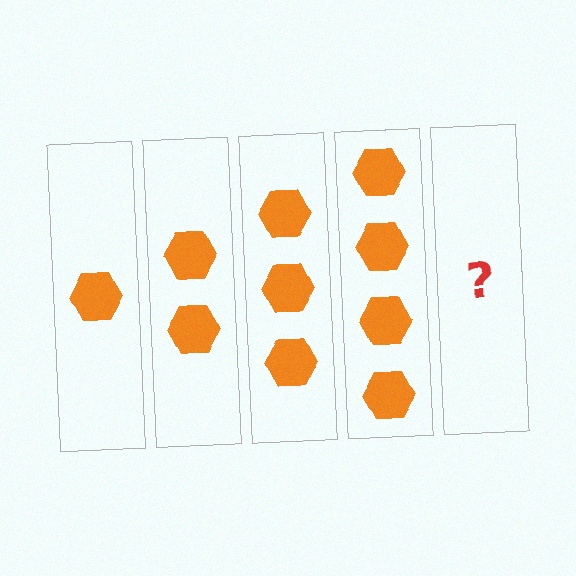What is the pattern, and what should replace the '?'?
The pattern is that each step adds one more hexagon. The '?' should be 5 hexagons.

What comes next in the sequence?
The next element should be 5 hexagons.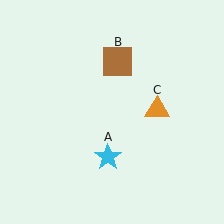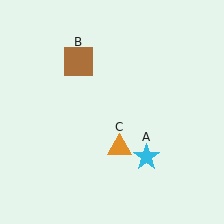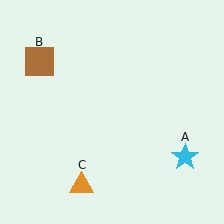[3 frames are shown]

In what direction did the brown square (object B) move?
The brown square (object B) moved left.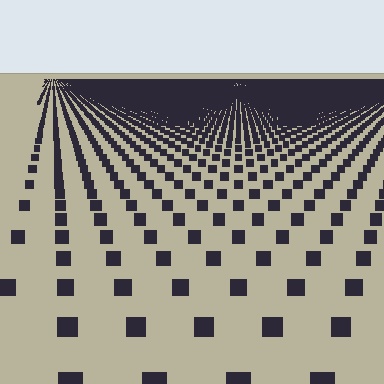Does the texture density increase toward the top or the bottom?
Density increases toward the top.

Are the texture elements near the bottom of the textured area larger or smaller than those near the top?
Larger. Near the bottom, elements are closer to the viewer and appear at a bigger on-screen size.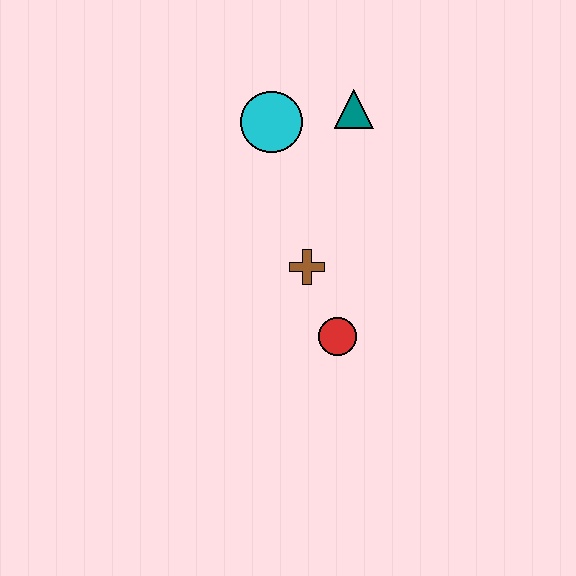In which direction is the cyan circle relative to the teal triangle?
The cyan circle is to the left of the teal triangle.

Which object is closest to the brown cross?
The red circle is closest to the brown cross.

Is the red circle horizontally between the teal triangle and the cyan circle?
Yes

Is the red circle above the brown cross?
No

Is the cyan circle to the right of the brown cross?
No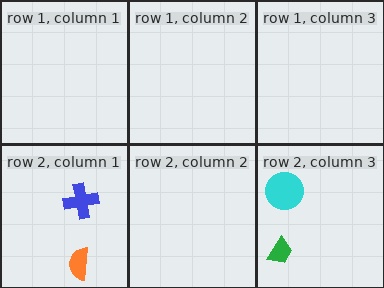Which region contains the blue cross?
The row 2, column 1 region.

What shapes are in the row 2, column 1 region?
The blue cross, the orange semicircle.